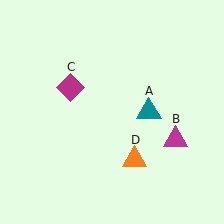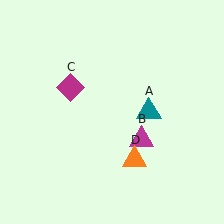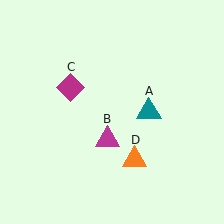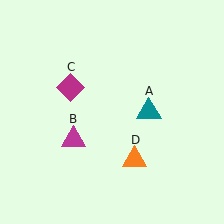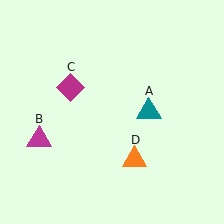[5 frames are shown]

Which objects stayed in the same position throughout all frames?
Teal triangle (object A) and magenta diamond (object C) and orange triangle (object D) remained stationary.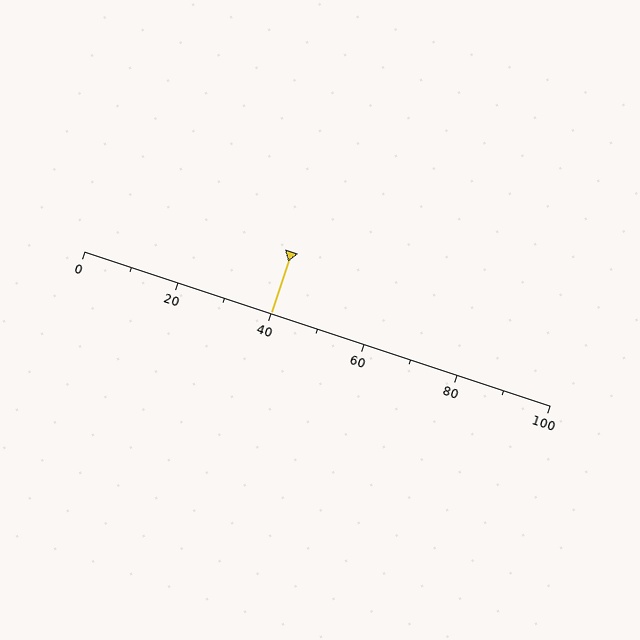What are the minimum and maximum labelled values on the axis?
The axis runs from 0 to 100.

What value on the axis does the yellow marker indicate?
The marker indicates approximately 40.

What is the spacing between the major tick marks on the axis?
The major ticks are spaced 20 apart.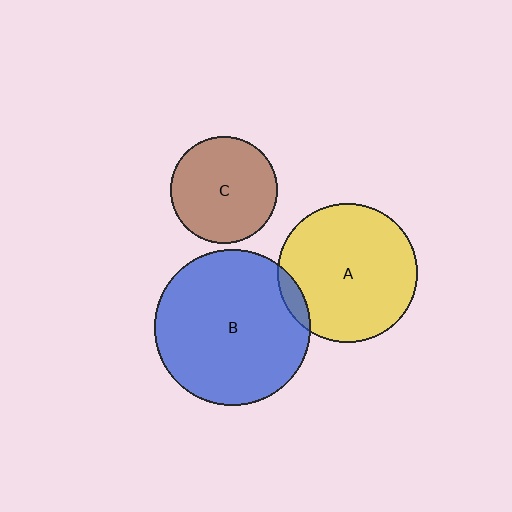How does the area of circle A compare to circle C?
Approximately 1.7 times.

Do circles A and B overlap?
Yes.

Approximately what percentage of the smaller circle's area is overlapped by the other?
Approximately 5%.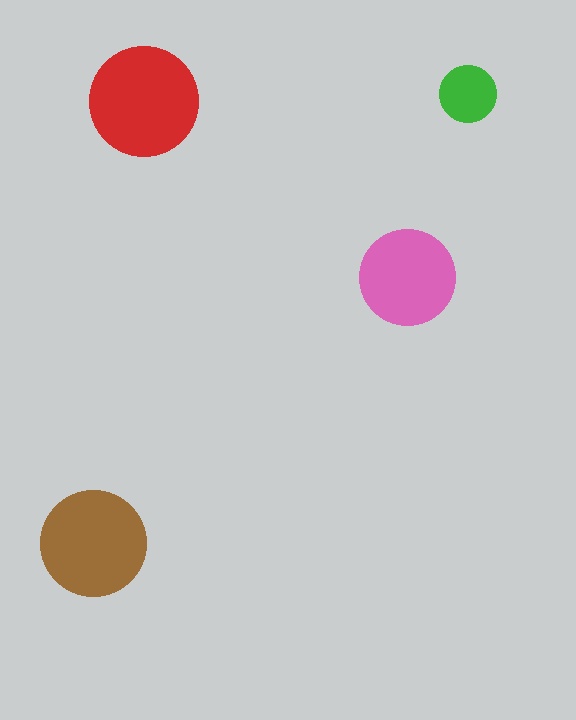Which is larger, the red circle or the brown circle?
The red one.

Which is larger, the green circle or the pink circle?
The pink one.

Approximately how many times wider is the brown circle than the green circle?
About 2 times wider.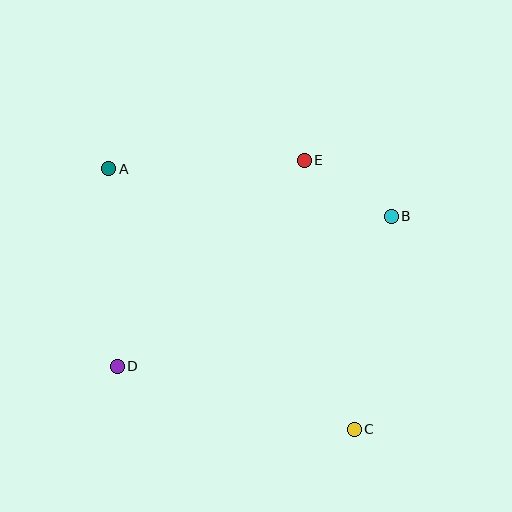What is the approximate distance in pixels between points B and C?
The distance between B and C is approximately 216 pixels.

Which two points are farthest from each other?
Points A and C are farthest from each other.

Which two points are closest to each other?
Points B and E are closest to each other.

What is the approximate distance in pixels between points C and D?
The distance between C and D is approximately 245 pixels.